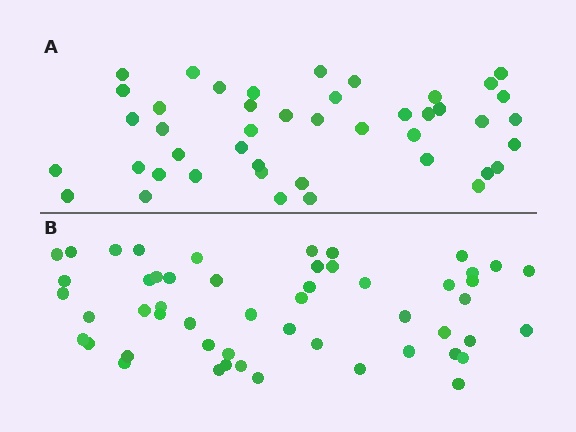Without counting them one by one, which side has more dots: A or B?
Region B (the bottom region) has more dots.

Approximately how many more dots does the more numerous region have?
Region B has roughly 8 or so more dots than region A.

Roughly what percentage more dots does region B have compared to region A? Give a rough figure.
About 20% more.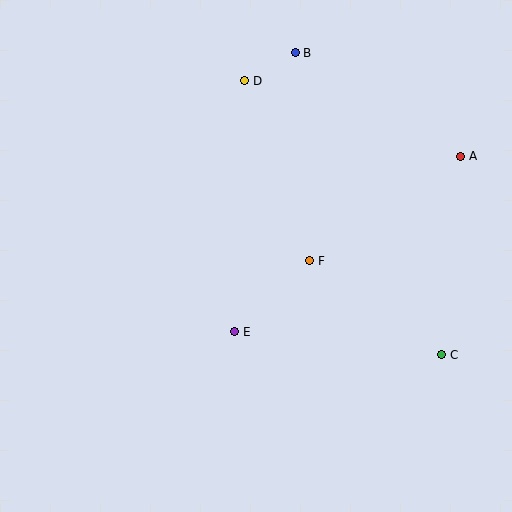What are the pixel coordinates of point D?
Point D is at (245, 81).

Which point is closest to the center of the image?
Point F at (310, 261) is closest to the center.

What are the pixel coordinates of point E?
Point E is at (235, 332).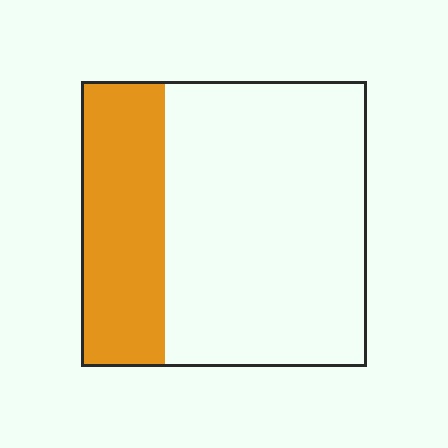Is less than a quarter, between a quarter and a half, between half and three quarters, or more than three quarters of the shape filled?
Between a quarter and a half.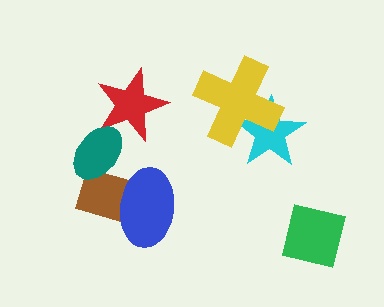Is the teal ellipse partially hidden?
No, no other shape covers it.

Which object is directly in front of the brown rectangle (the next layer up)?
The blue ellipse is directly in front of the brown rectangle.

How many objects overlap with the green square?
0 objects overlap with the green square.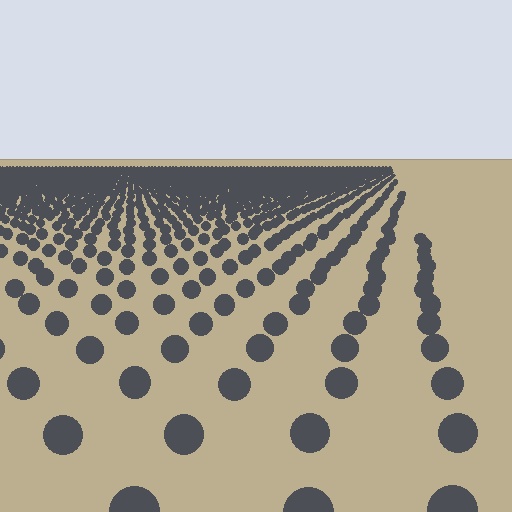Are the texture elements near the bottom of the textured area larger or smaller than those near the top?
Larger. Near the bottom, elements are closer to the viewer and appear at a bigger on-screen size.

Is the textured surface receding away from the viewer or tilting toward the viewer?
The surface is receding away from the viewer. Texture elements get smaller and denser toward the top.